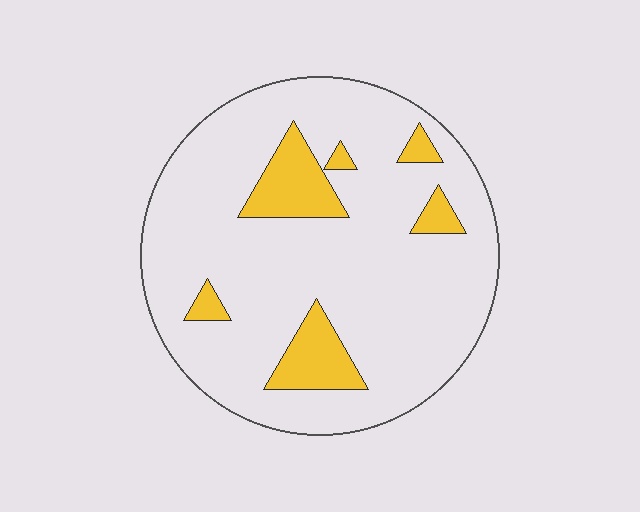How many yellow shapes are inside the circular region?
6.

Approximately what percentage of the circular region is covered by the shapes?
Approximately 15%.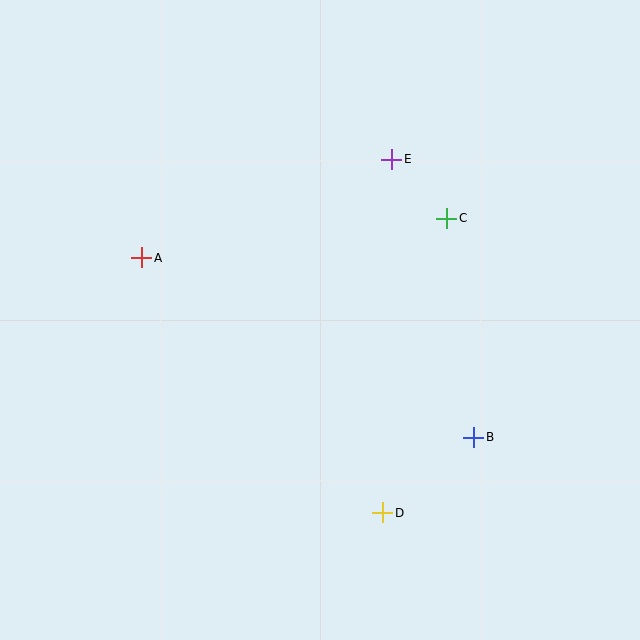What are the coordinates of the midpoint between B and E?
The midpoint between B and E is at (433, 298).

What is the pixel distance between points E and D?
The distance between E and D is 353 pixels.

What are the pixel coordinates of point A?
Point A is at (142, 258).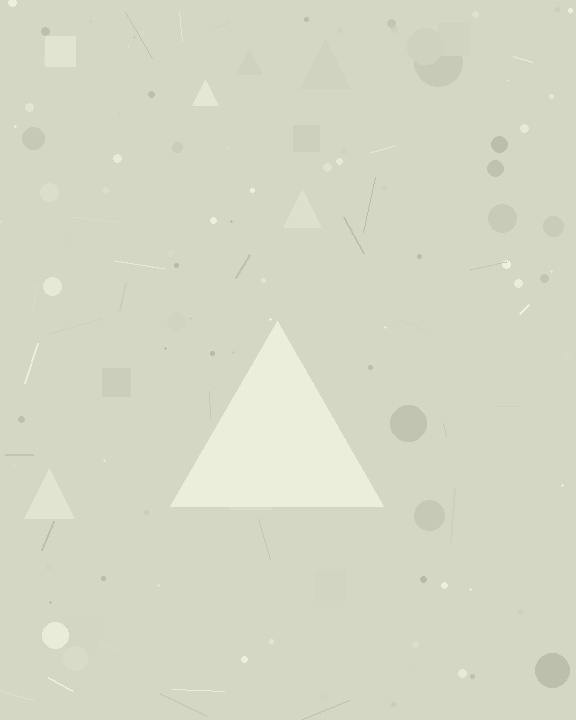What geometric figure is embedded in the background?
A triangle is embedded in the background.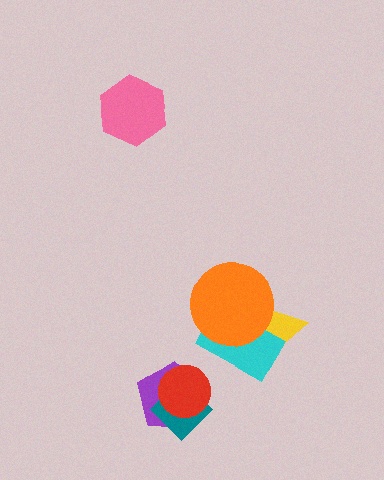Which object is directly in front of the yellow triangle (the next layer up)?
The cyan rectangle is directly in front of the yellow triangle.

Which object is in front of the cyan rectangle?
The orange circle is in front of the cyan rectangle.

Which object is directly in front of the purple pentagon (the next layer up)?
The teal diamond is directly in front of the purple pentagon.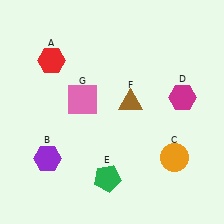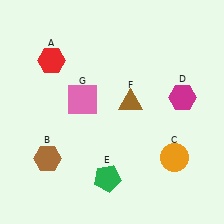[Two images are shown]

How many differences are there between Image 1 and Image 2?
There is 1 difference between the two images.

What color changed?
The hexagon (B) changed from purple in Image 1 to brown in Image 2.